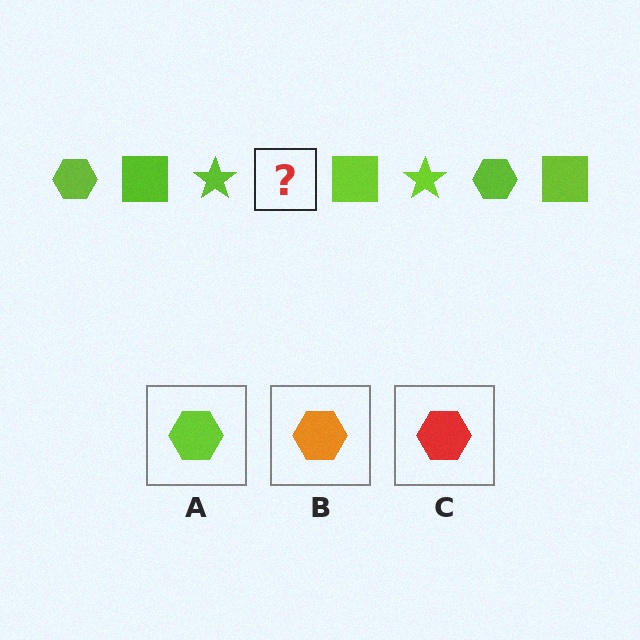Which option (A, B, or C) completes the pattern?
A.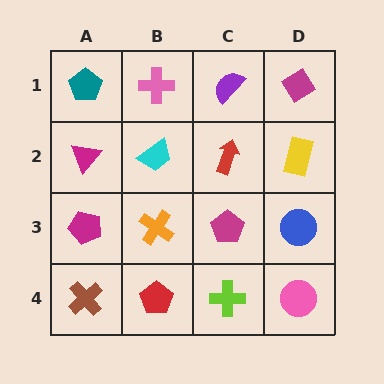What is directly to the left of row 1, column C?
A pink cross.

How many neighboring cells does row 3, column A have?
3.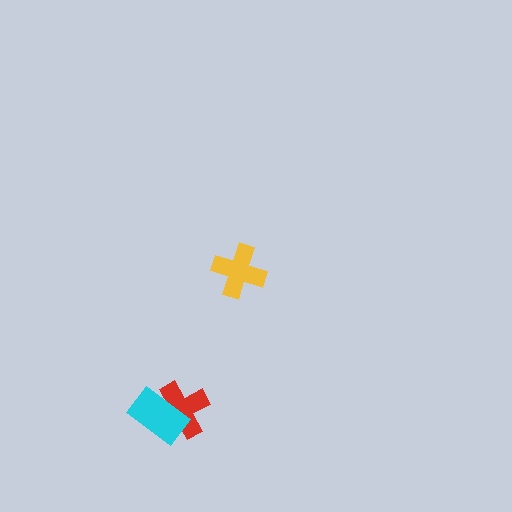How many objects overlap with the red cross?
1 object overlaps with the red cross.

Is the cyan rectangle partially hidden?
No, no other shape covers it.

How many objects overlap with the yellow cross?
0 objects overlap with the yellow cross.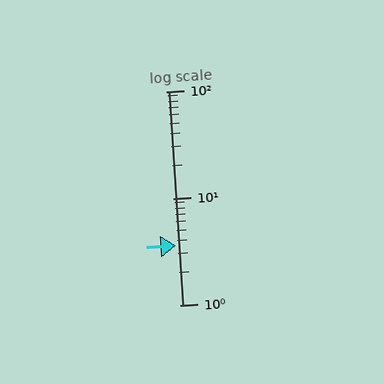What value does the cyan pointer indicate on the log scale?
The pointer indicates approximately 3.6.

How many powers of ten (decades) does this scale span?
The scale spans 2 decades, from 1 to 100.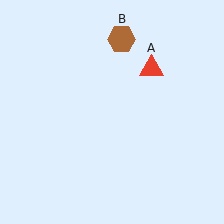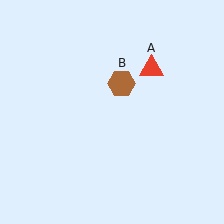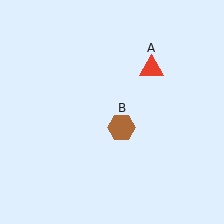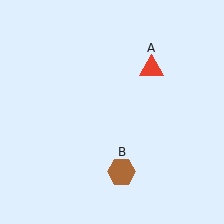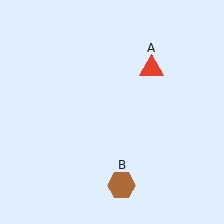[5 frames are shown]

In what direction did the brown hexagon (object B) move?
The brown hexagon (object B) moved down.